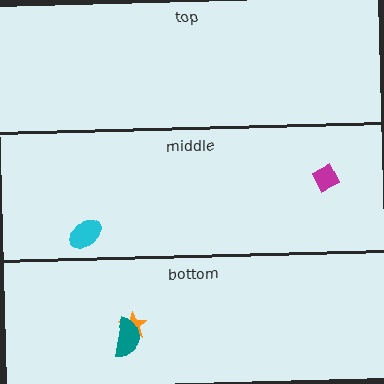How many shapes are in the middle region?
2.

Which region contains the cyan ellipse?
The middle region.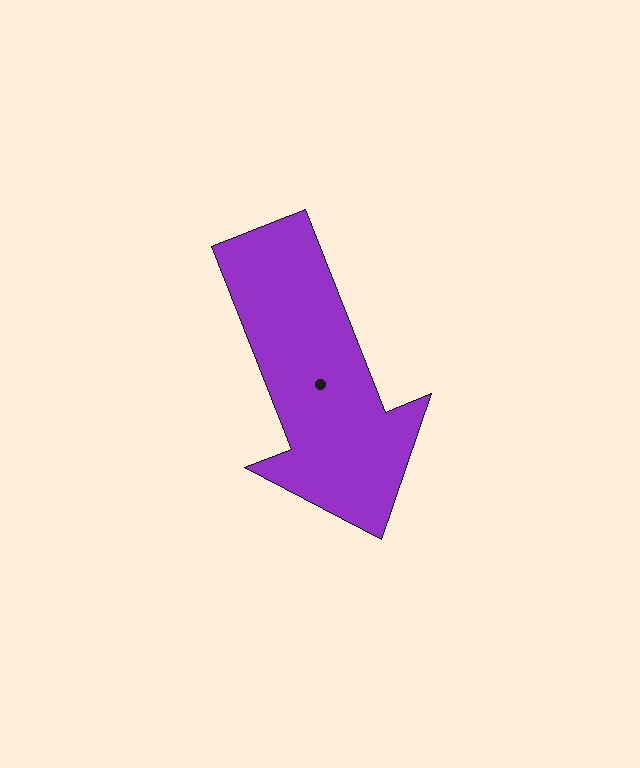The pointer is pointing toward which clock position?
Roughly 5 o'clock.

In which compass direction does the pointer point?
South.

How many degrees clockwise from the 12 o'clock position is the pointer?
Approximately 158 degrees.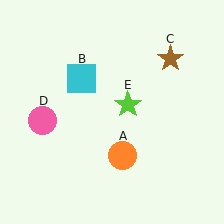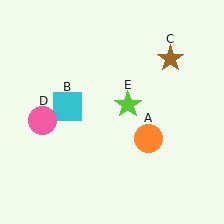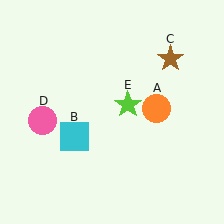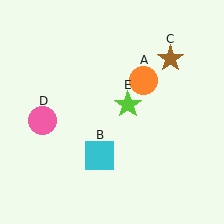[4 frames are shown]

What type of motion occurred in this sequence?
The orange circle (object A), cyan square (object B) rotated counterclockwise around the center of the scene.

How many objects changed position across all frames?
2 objects changed position: orange circle (object A), cyan square (object B).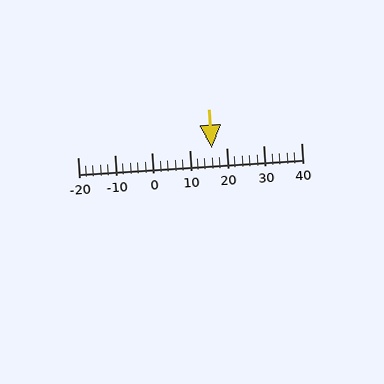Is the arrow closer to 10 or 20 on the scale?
The arrow is closer to 20.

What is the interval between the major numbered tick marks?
The major tick marks are spaced 10 units apart.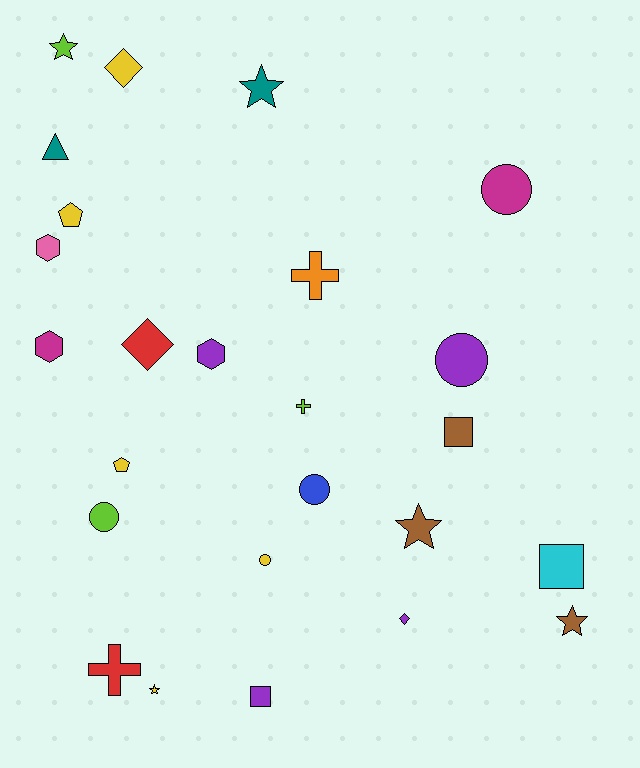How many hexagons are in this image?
There are 3 hexagons.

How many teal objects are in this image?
There are 2 teal objects.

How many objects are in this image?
There are 25 objects.